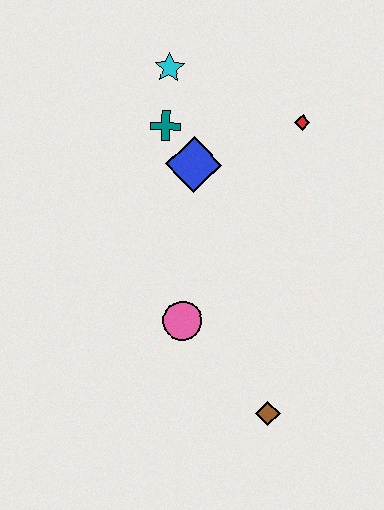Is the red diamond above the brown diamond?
Yes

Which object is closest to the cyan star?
The teal cross is closest to the cyan star.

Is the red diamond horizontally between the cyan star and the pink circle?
No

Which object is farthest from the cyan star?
The brown diamond is farthest from the cyan star.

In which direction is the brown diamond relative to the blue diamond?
The brown diamond is below the blue diamond.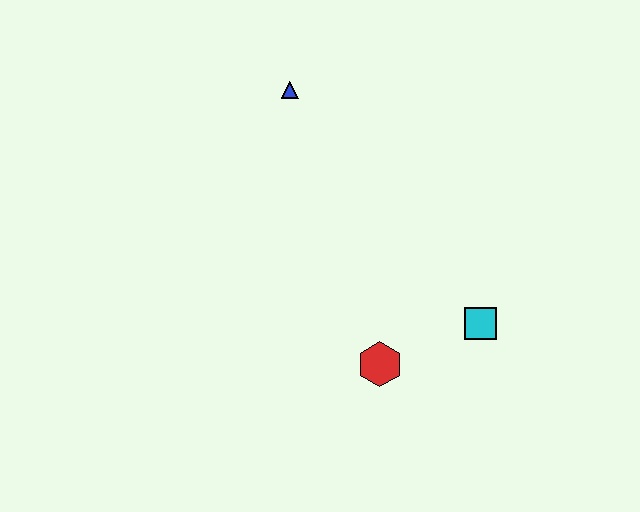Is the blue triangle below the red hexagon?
No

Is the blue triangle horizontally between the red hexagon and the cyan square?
No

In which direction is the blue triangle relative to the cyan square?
The blue triangle is above the cyan square.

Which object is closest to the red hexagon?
The cyan square is closest to the red hexagon.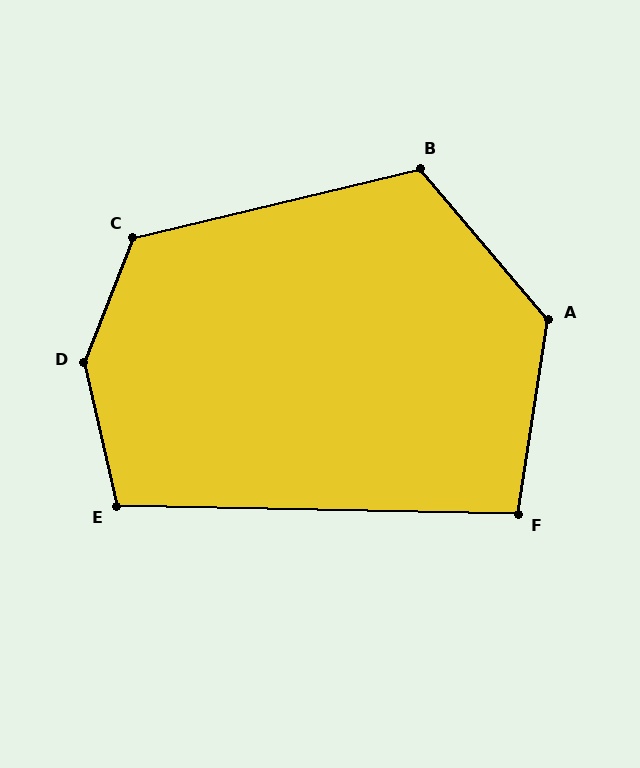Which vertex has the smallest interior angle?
F, at approximately 98 degrees.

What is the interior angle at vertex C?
Approximately 125 degrees (obtuse).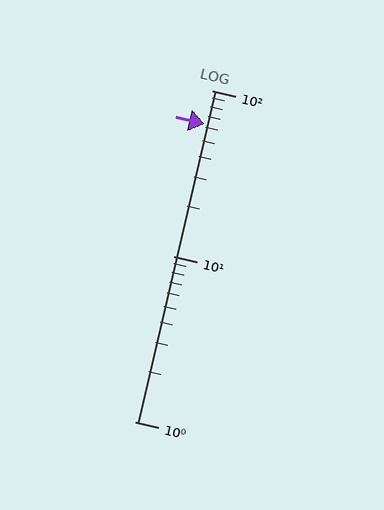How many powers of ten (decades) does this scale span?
The scale spans 2 decades, from 1 to 100.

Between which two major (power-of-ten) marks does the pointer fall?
The pointer is between 10 and 100.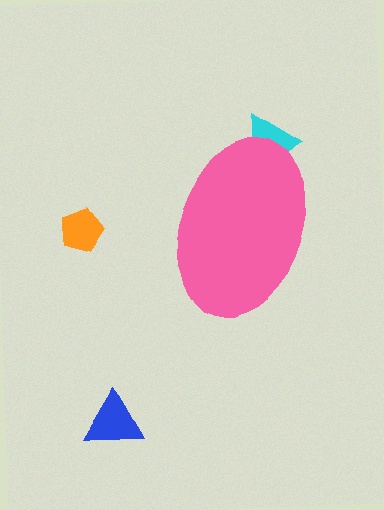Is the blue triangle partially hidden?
No, the blue triangle is fully visible.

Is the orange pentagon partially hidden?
No, the orange pentagon is fully visible.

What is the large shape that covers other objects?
A pink ellipse.